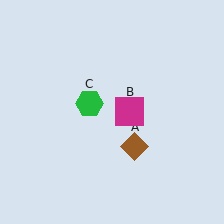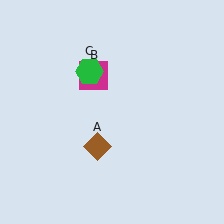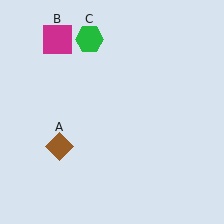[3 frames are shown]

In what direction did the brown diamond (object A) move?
The brown diamond (object A) moved left.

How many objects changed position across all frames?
3 objects changed position: brown diamond (object A), magenta square (object B), green hexagon (object C).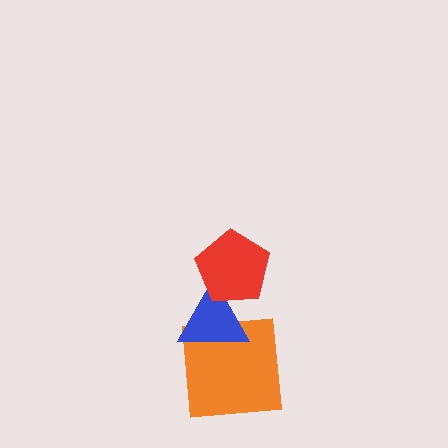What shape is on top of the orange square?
The blue triangle is on top of the orange square.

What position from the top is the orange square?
The orange square is 3rd from the top.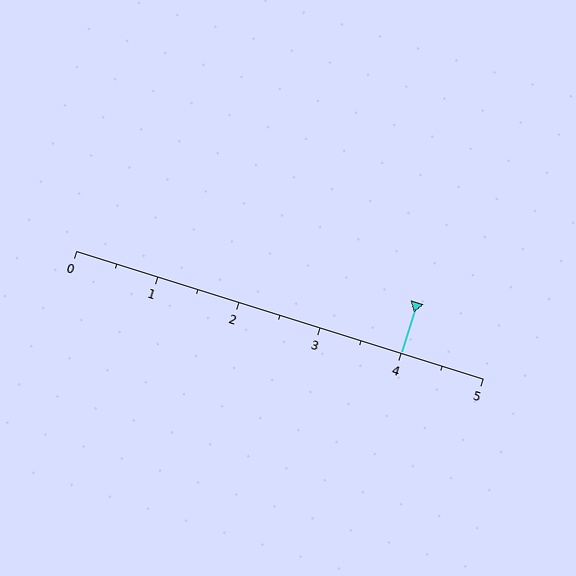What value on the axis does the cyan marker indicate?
The marker indicates approximately 4.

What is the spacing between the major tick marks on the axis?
The major ticks are spaced 1 apart.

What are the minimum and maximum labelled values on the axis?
The axis runs from 0 to 5.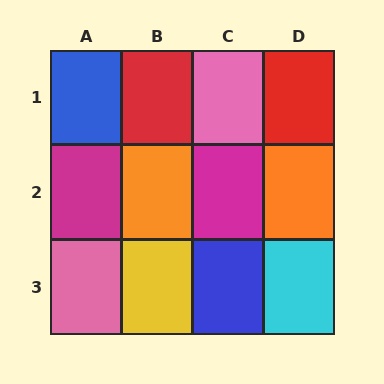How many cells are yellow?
1 cell is yellow.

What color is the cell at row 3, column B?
Yellow.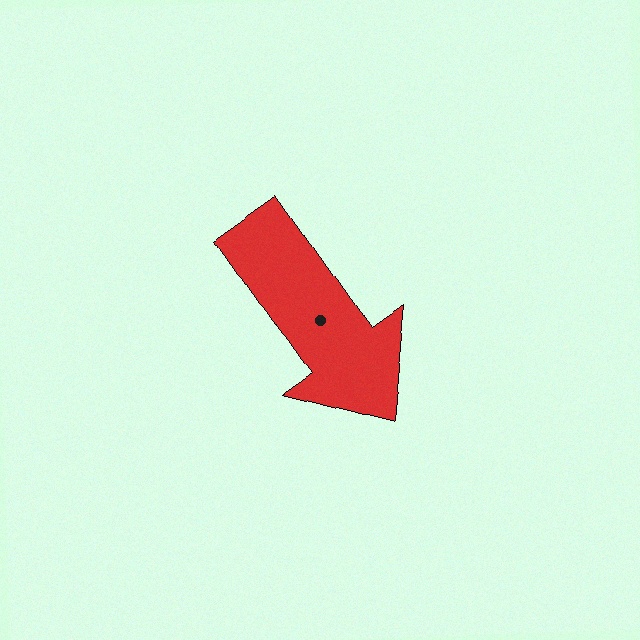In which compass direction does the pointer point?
Southeast.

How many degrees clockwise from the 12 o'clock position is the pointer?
Approximately 145 degrees.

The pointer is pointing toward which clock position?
Roughly 5 o'clock.